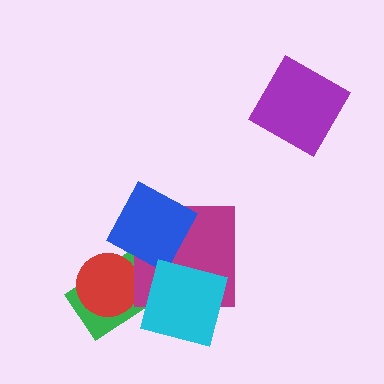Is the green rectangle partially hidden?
Yes, it is partially covered by another shape.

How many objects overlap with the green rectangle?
4 objects overlap with the green rectangle.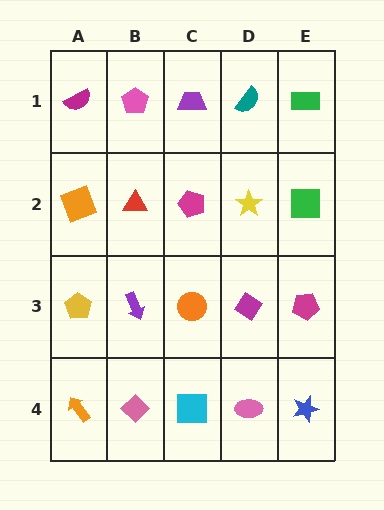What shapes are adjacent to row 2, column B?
A pink pentagon (row 1, column B), a purple arrow (row 3, column B), an orange square (row 2, column A), a magenta pentagon (row 2, column C).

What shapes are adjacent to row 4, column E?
A magenta pentagon (row 3, column E), a pink ellipse (row 4, column D).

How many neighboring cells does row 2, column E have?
3.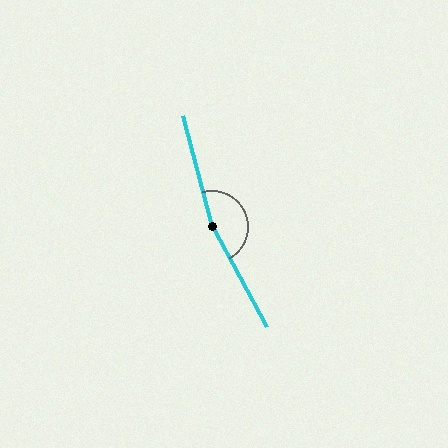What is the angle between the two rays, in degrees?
Approximately 166 degrees.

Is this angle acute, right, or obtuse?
It is obtuse.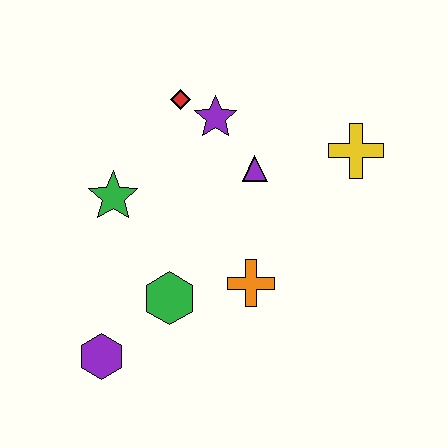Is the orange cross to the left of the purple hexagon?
No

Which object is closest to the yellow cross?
The purple triangle is closest to the yellow cross.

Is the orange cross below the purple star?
Yes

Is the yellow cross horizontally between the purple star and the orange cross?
No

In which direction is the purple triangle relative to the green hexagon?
The purple triangle is above the green hexagon.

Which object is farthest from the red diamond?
The purple hexagon is farthest from the red diamond.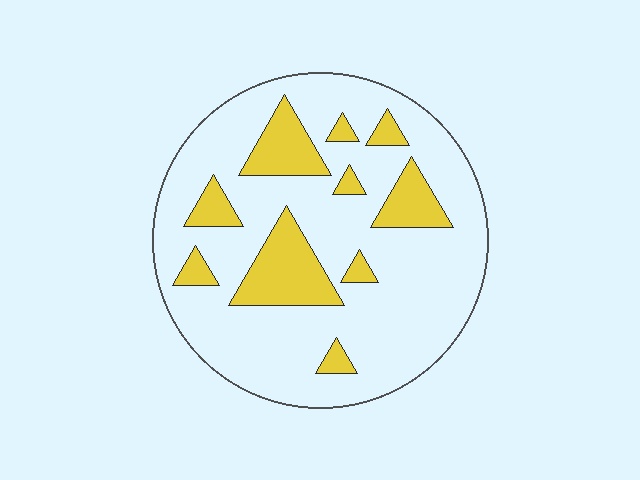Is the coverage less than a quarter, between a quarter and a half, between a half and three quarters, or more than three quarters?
Less than a quarter.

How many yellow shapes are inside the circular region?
10.